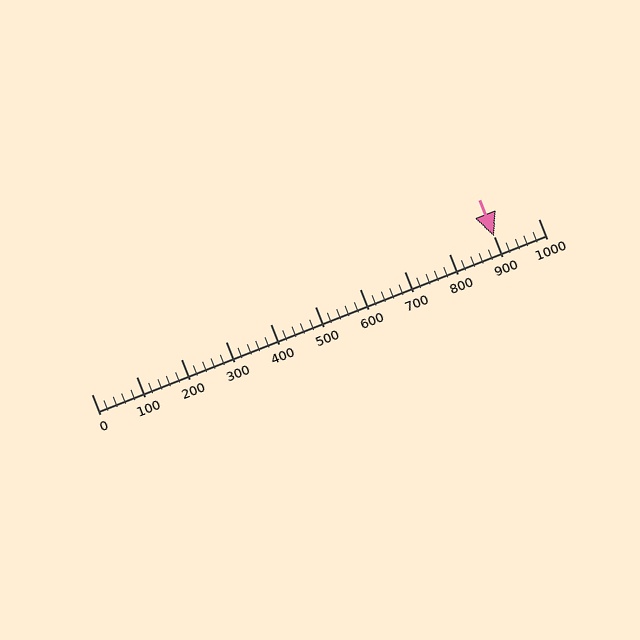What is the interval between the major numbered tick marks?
The major tick marks are spaced 100 units apart.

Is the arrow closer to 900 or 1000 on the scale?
The arrow is closer to 900.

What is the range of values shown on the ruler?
The ruler shows values from 0 to 1000.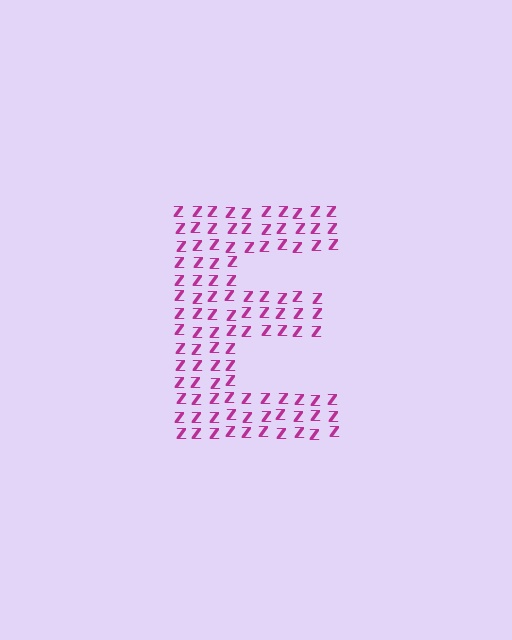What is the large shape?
The large shape is the letter E.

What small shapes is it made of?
It is made of small letter Z's.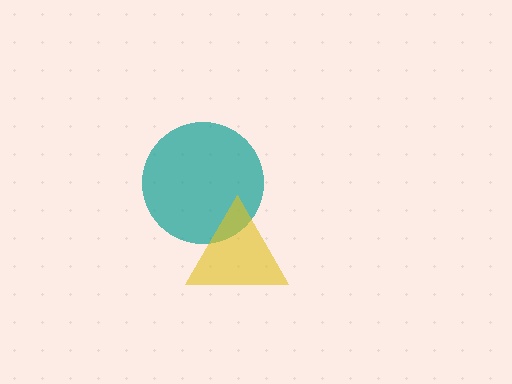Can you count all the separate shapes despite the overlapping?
Yes, there are 2 separate shapes.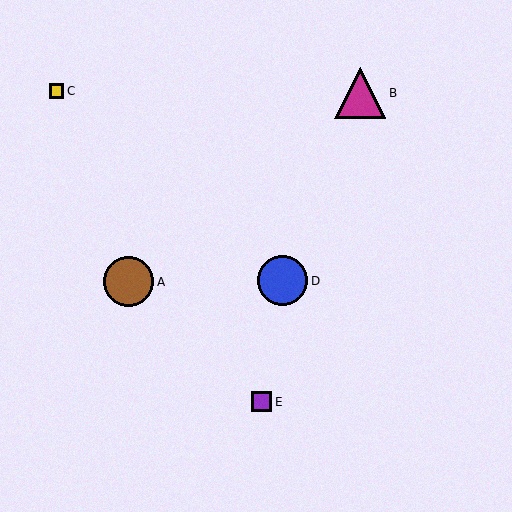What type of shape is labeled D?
Shape D is a blue circle.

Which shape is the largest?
The magenta triangle (labeled B) is the largest.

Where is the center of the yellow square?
The center of the yellow square is at (57, 91).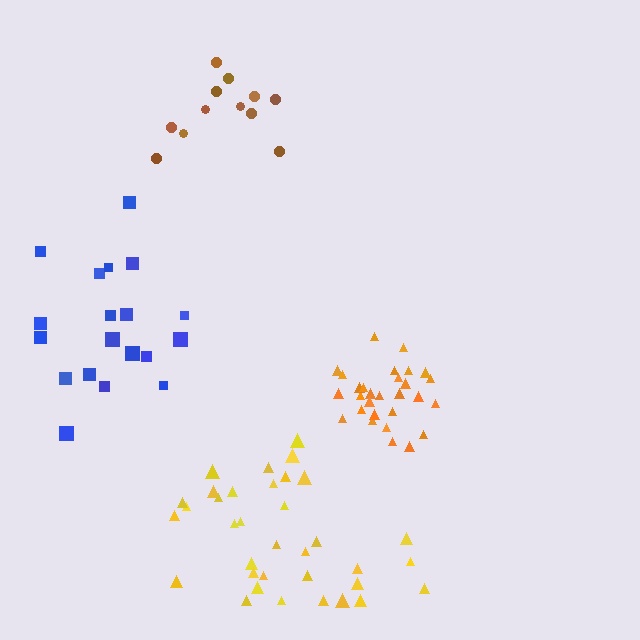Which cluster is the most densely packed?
Orange.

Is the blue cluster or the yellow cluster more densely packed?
Yellow.